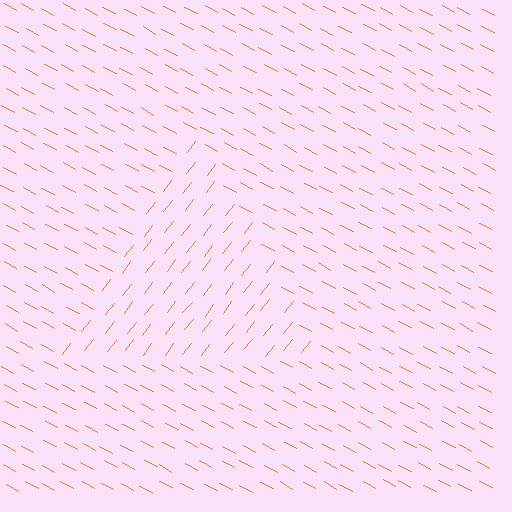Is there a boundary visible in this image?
Yes, there is a texture boundary formed by a change in line orientation.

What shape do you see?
I see a triangle.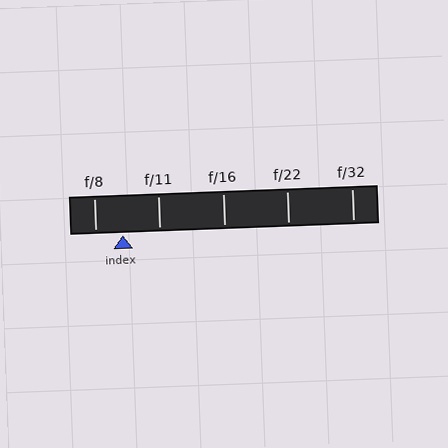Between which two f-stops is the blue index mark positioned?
The index mark is between f/8 and f/11.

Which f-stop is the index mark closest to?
The index mark is closest to f/8.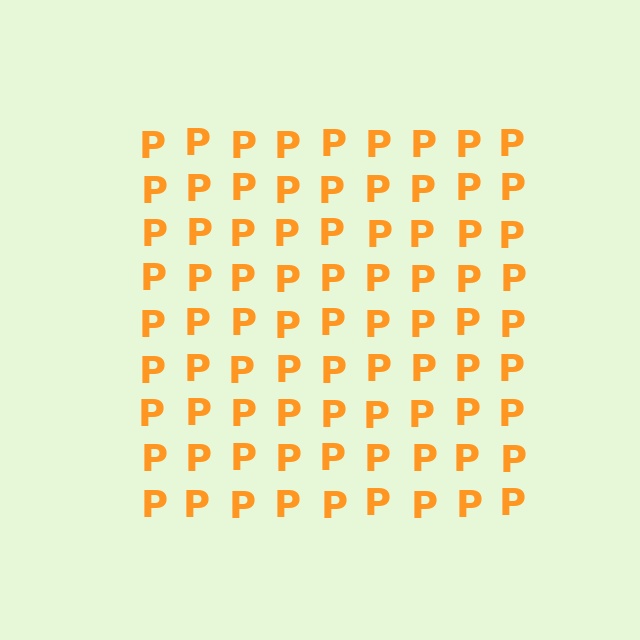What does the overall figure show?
The overall figure shows a square.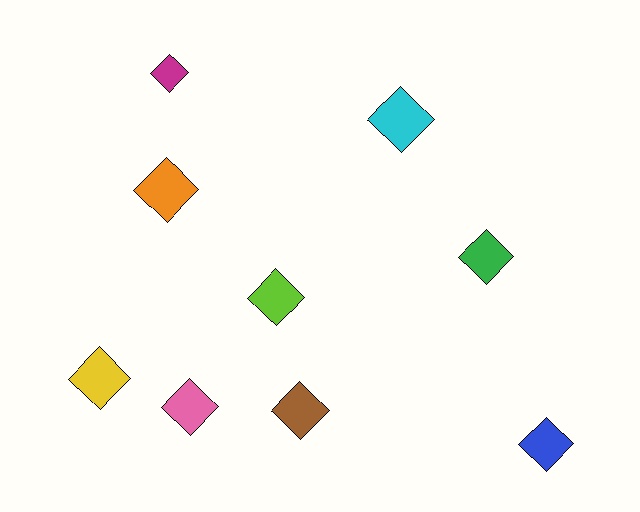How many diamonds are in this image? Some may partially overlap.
There are 9 diamonds.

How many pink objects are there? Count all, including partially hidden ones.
There is 1 pink object.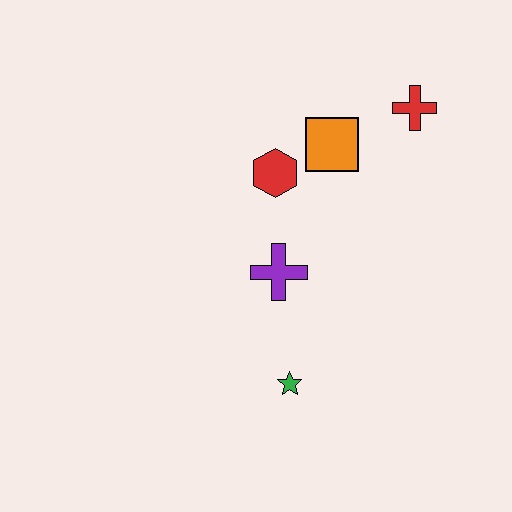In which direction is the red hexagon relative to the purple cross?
The red hexagon is above the purple cross.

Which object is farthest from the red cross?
The green star is farthest from the red cross.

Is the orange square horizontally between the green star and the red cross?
Yes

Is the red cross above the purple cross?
Yes